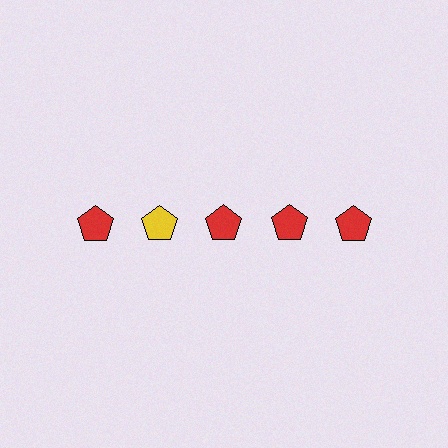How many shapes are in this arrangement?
There are 5 shapes arranged in a grid pattern.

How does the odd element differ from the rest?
It has a different color: yellow instead of red.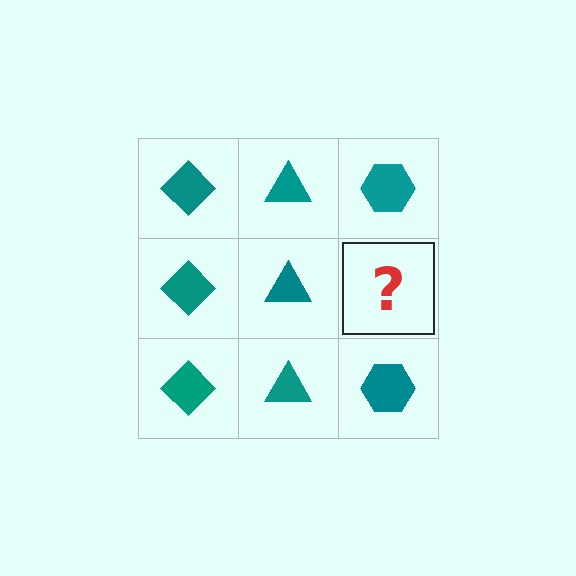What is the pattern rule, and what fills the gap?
The rule is that each column has a consistent shape. The gap should be filled with a teal hexagon.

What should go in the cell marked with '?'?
The missing cell should contain a teal hexagon.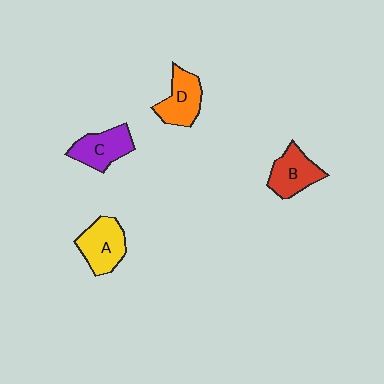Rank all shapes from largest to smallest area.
From largest to smallest: A (yellow), C (purple), B (red), D (orange).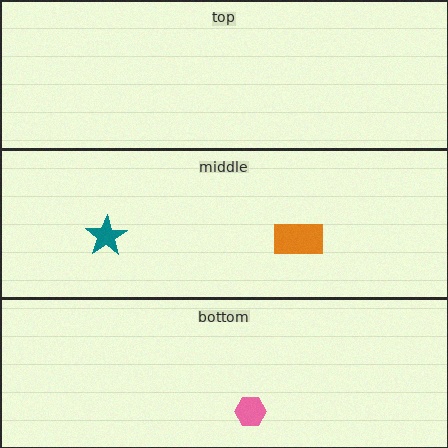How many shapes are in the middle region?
2.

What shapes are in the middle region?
The teal star, the orange rectangle.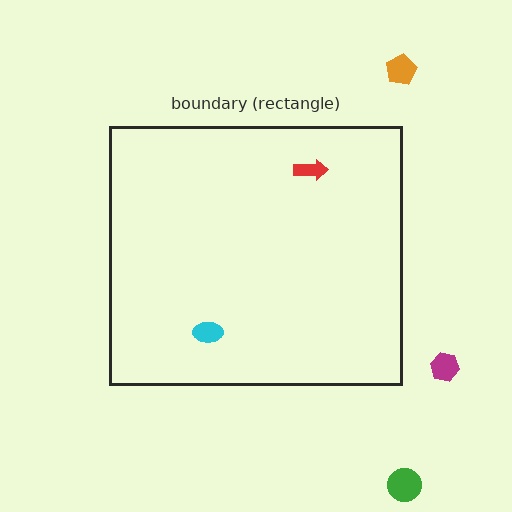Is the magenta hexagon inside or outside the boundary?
Outside.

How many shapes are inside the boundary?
2 inside, 3 outside.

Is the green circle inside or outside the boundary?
Outside.